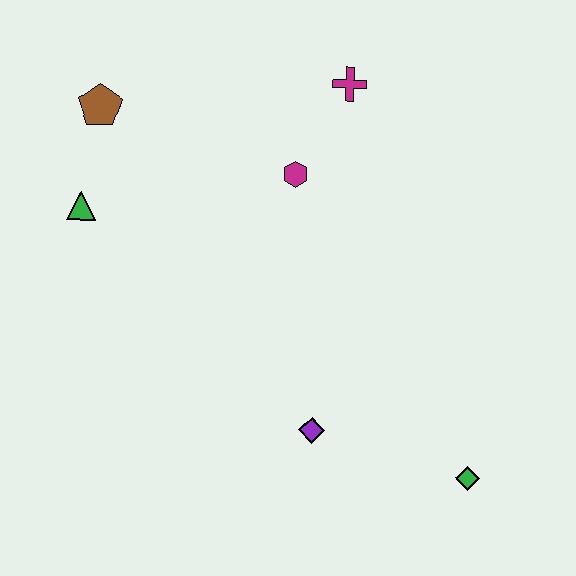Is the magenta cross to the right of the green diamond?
No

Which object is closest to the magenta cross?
The magenta hexagon is closest to the magenta cross.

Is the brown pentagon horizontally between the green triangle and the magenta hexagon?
Yes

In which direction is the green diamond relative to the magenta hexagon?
The green diamond is below the magenta hexagon.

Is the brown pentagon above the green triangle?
Yes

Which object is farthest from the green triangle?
The green diamond is farthest from the green triangle.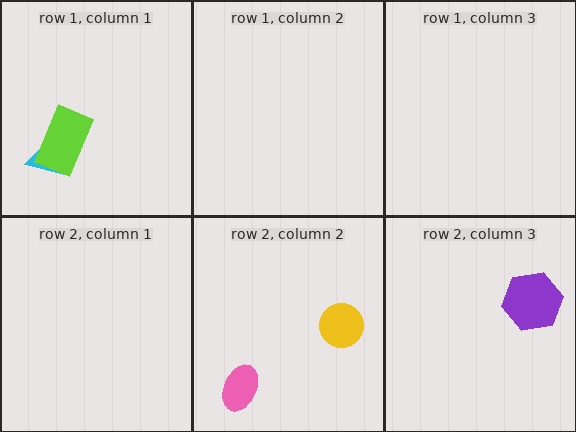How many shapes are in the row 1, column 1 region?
2.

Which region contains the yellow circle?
The row 2, column 2 region.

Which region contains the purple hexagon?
The row 2, column 3 region.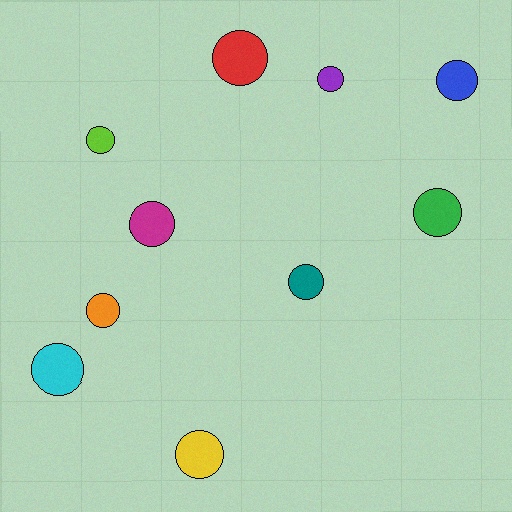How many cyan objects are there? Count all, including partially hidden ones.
There is 1 cyan object.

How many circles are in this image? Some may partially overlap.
There are 10 circles.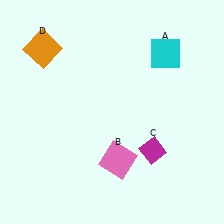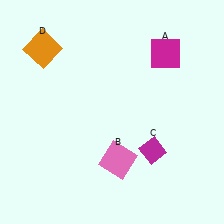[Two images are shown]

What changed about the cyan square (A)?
In Image 1, A is cyan. In Image 2, it changed to magenta.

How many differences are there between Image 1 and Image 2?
There is 1 difference between the two images.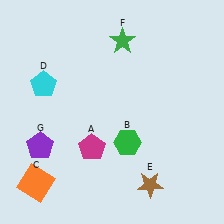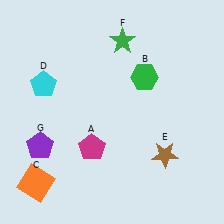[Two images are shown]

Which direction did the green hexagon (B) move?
The green hexagon (B) moved up.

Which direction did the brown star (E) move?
The brown star (E) moved up.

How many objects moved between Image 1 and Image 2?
2 objects moved between the two images.